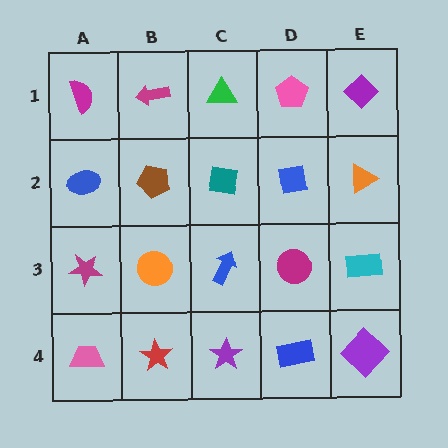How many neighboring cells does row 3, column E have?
3.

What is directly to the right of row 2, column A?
A brown pentagon.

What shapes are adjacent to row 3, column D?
A blue square (row 2, column D), a blue rectangle (row 4, column D), a blue arrow (row 3, column C), a cyan rectangle (row 3, column E).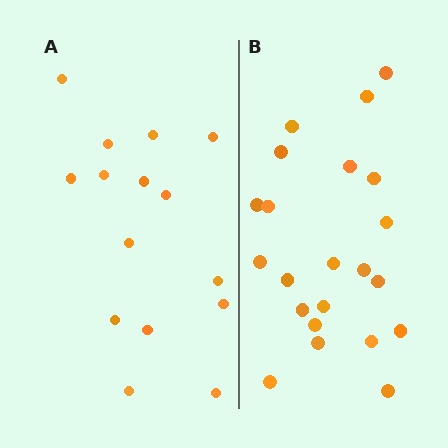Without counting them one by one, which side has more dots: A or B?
Region B (the right region) has more dots.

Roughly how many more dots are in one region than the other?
Region B has roughly 8 or so more dots than region A.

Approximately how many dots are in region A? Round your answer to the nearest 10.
About 20 dots. (The exact count is 15, which rounds to 20.)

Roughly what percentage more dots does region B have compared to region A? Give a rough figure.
About 45% more.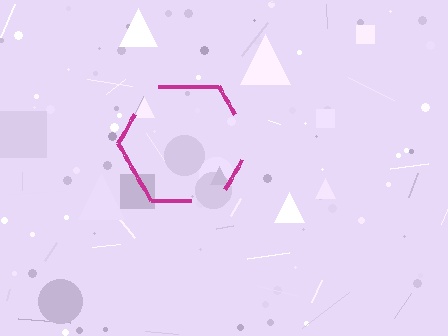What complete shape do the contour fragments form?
The contour fragments form a hexagon.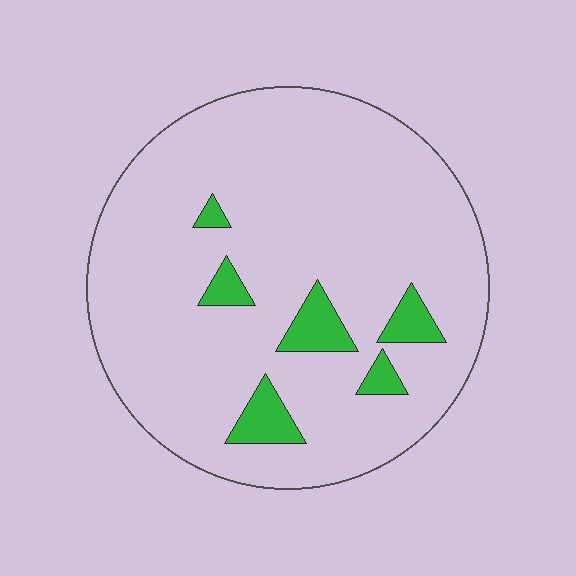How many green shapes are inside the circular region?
6.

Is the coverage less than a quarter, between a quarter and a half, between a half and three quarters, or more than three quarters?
Less than a quarter.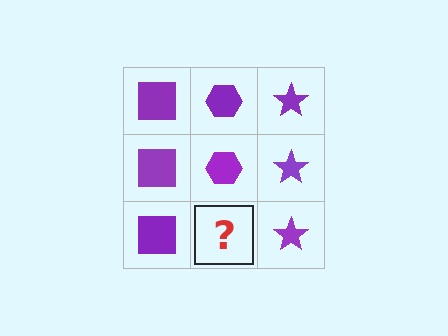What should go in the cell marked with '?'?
The missing cell should contain a purple hexagon.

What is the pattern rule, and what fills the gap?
The rule is that each column has a consistent shape. The gap should be filled with a purple hexagon.